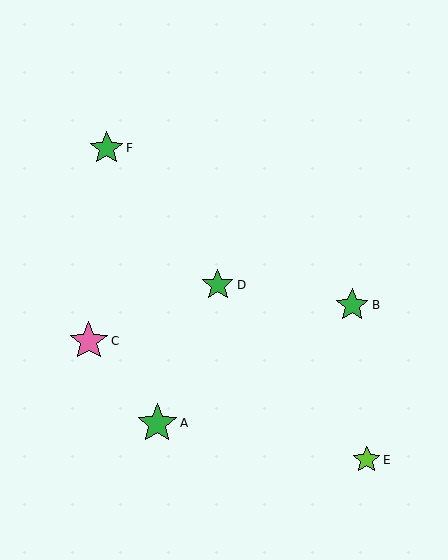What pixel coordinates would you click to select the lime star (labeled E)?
Click at (367, 460) to select the lime star E.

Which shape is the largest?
The green star (labeled A) is the largest.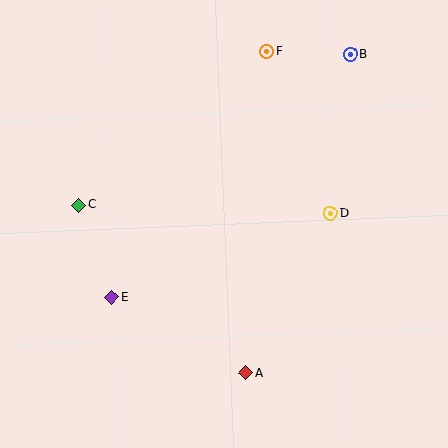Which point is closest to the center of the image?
Point D at (331, 213) is closest to the center.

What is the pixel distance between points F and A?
The distance between F and A is 322 pixels.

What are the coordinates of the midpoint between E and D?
The midpoint between E and D is at (221, 255).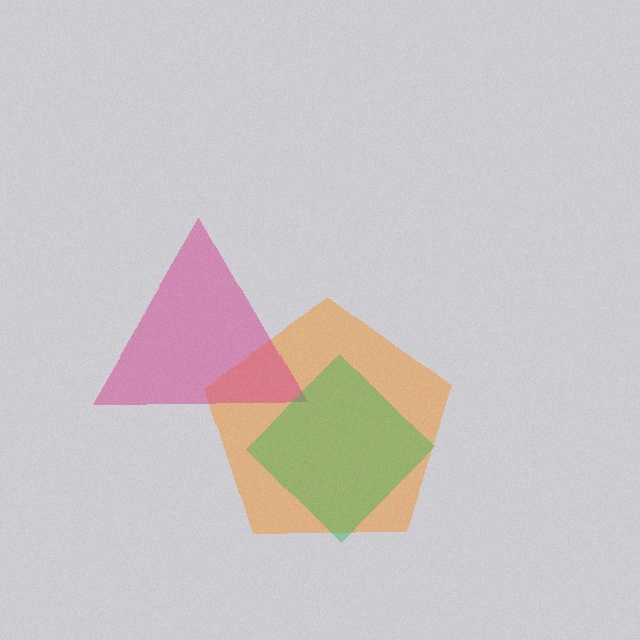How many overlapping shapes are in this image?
There are 3 overlapping shapes in the image.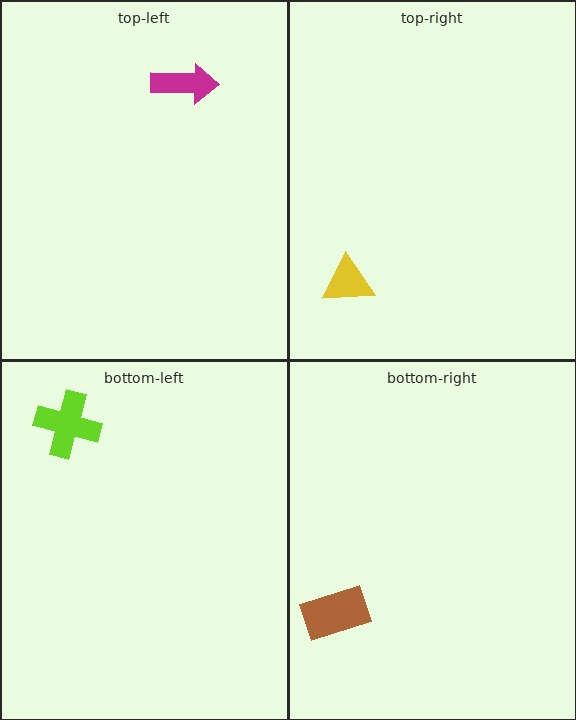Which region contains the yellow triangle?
The top-right region.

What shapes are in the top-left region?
The magenta arrow.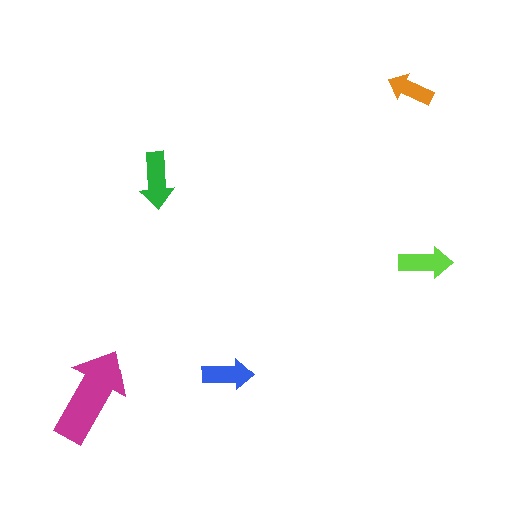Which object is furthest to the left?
The magenta arrow is leftmost.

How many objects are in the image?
There are 5 objects in the image.